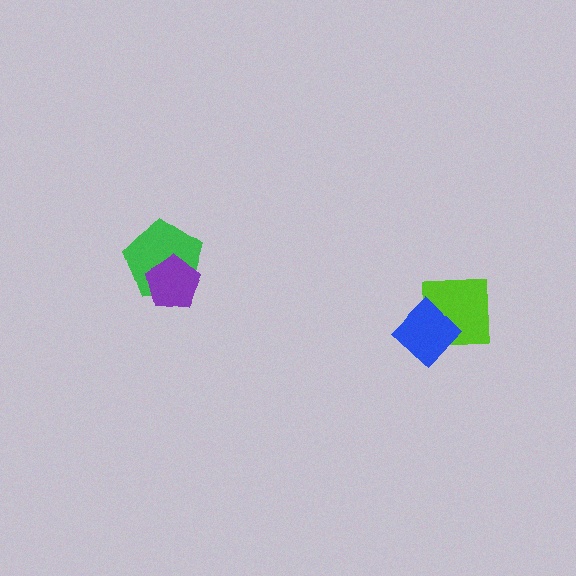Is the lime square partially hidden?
Yes, it is partially covered by another shape.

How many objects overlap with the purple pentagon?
1 object overlaps with the purple pentagon.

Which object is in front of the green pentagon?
The purple pentagon is in front of the green pentagon.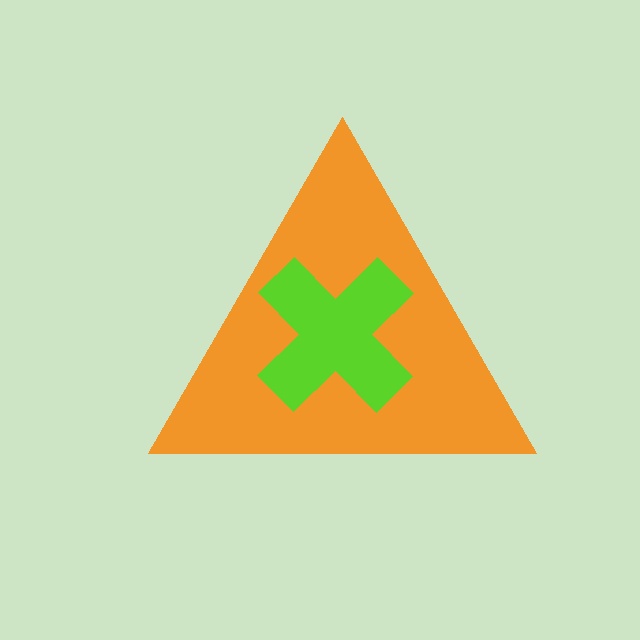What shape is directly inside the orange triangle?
The lime cross.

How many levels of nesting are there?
2.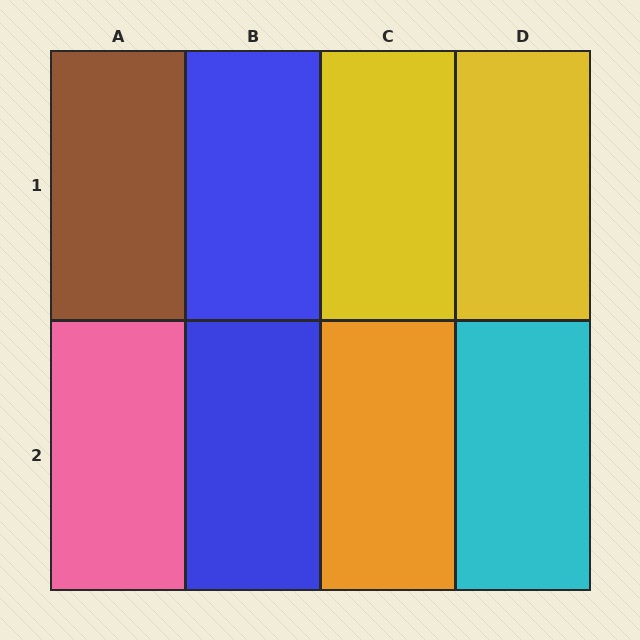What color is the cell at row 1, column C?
Yellow.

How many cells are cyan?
1 cell is cyan.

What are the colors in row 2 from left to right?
Pink, blue, orange, cyan.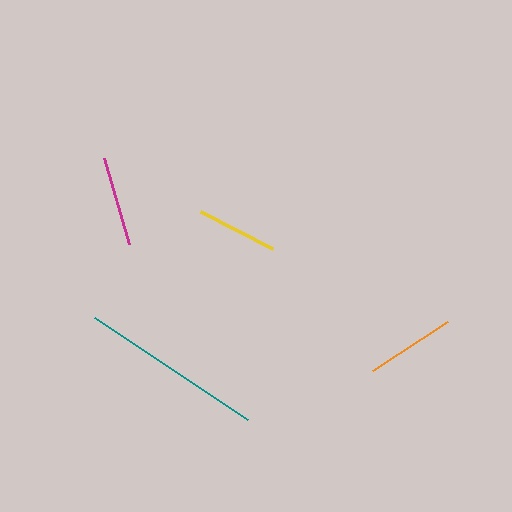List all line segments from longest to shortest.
From longest to shortest: teal, orange, magenta, yellow.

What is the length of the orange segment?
The orange segment is approximately 90 pixels long.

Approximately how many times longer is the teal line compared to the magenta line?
The teal line is approximately 2.1 times the length of the magenta line.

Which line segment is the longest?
The teal line is the longest at approximately 183 pixels.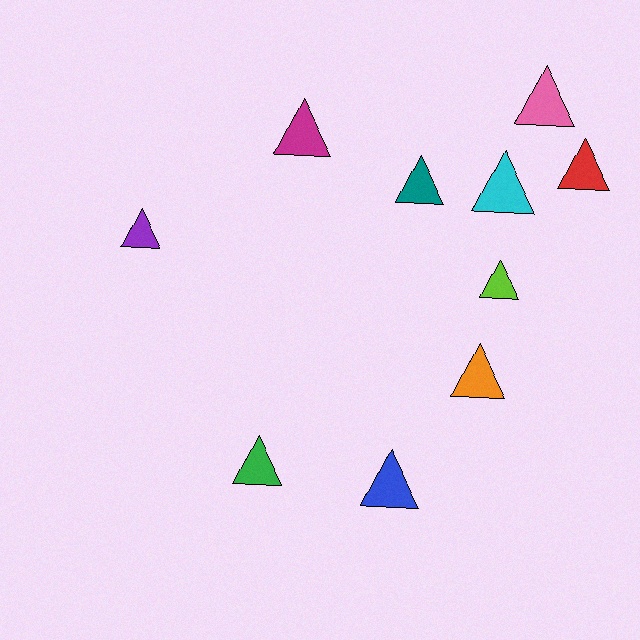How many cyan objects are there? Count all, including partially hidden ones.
There is 1 cyan object.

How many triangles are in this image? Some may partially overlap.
There are 10 triangles.